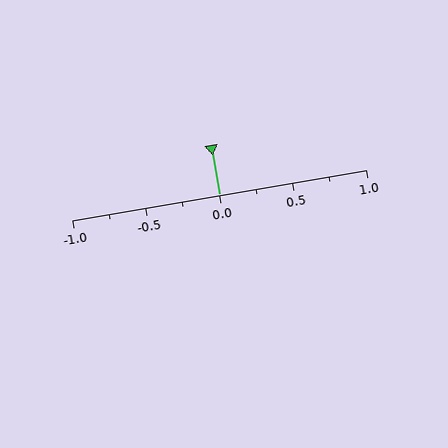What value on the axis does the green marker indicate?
The marker indicates approximately 0.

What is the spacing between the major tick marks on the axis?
The major ticks are spaced 0.5 apart.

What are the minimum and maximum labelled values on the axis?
The axis runs from -1.0 to 1.0.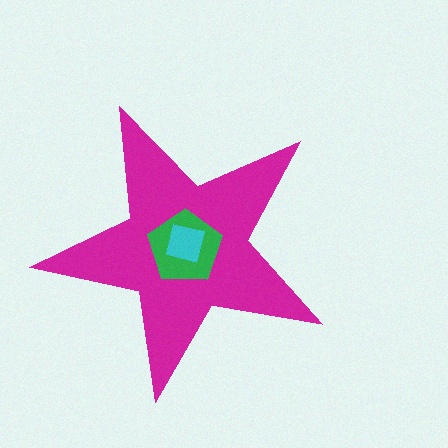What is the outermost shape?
The magenta star.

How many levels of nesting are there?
3.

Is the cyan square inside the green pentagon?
Yes.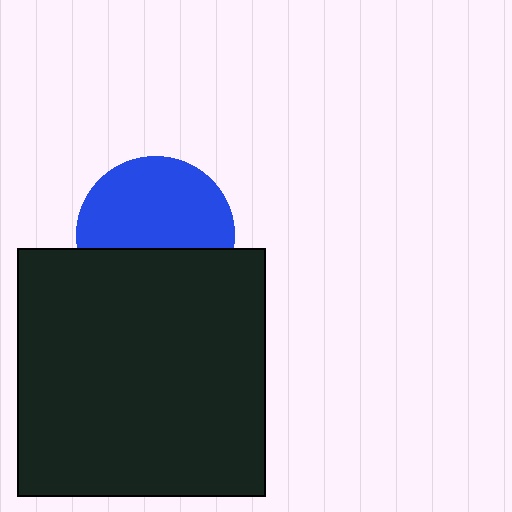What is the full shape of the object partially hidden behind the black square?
The partially hidden object is a blue circle.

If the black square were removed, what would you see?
You would see the complete blue circle.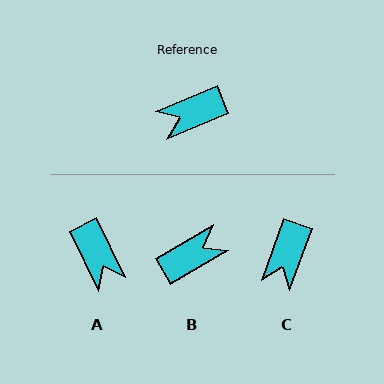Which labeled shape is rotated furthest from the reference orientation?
B, about 172 degrees away.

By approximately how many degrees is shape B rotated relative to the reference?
Approximately 172 degrees clockwise.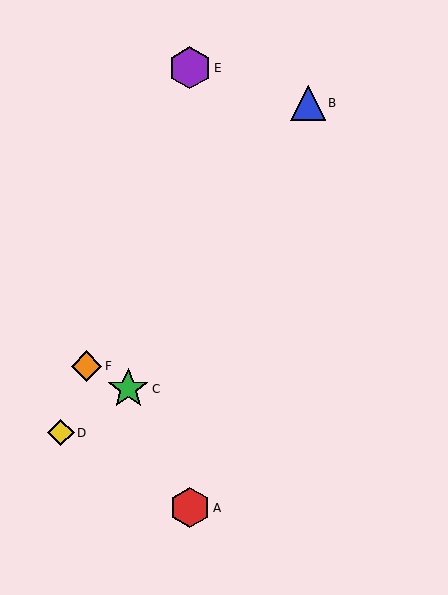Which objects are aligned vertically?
Objects A, E are aligned vertically.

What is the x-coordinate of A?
Object A is at x≈190.